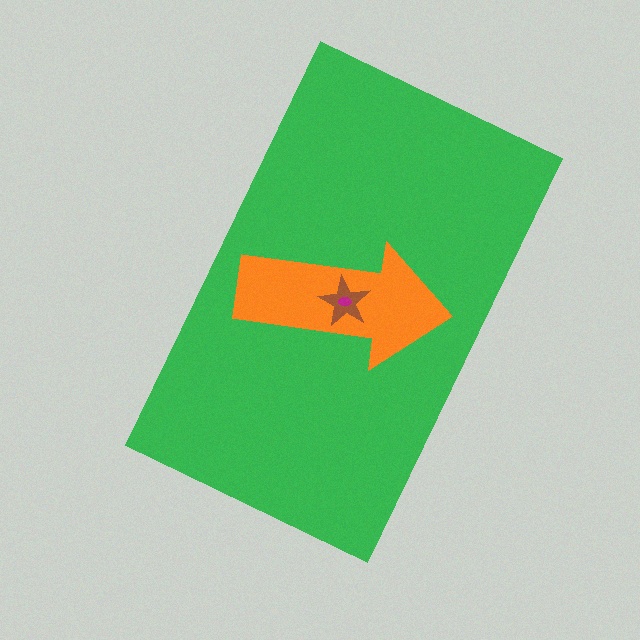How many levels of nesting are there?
4.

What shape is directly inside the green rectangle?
The orange arrow.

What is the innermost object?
The magenta ellipse.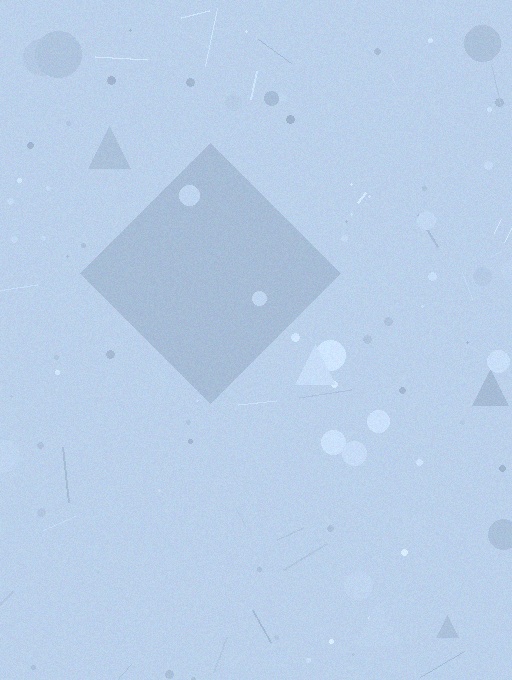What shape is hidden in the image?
A diamond is hidden in the image.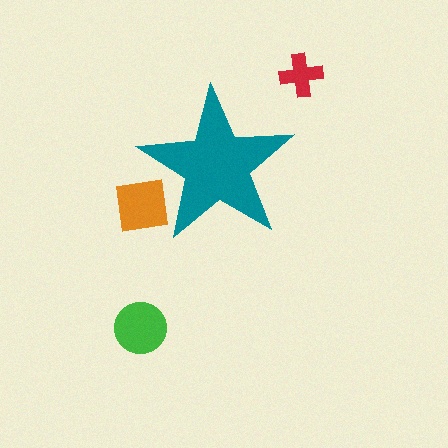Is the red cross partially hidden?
No, the red cross is fully visible.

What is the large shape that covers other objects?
A teal star.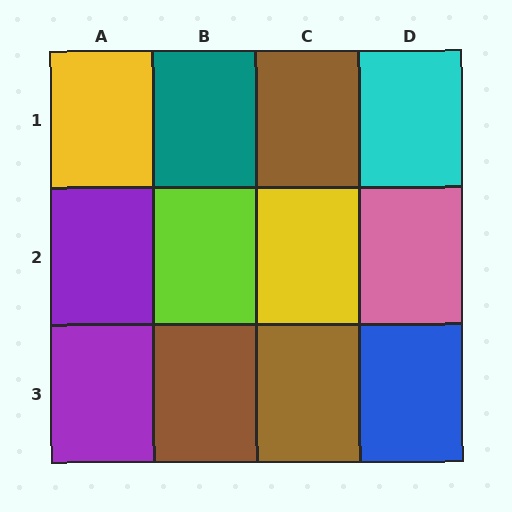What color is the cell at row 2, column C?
Yellow.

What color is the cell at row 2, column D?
Pink.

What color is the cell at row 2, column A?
Purple.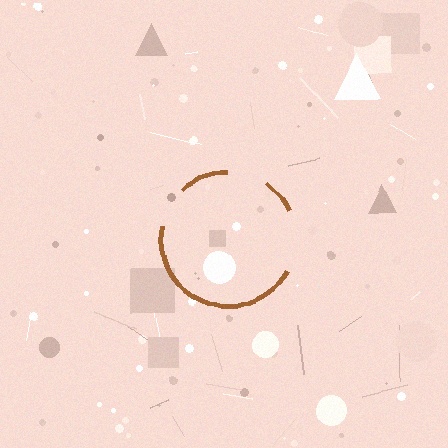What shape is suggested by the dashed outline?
The dashed outline suggests a circle.